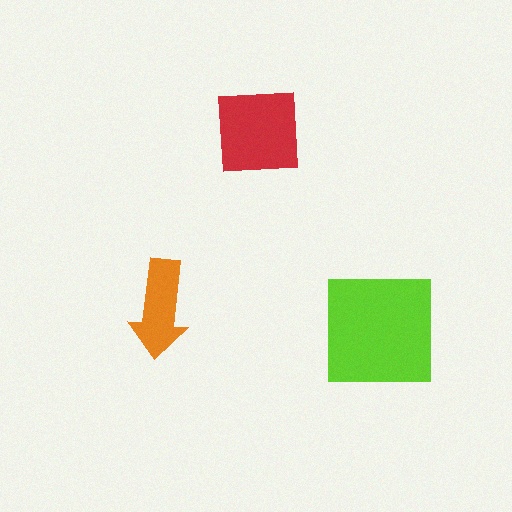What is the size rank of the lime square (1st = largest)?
1st.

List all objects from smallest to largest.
The orange arrow, the red square, the lime square.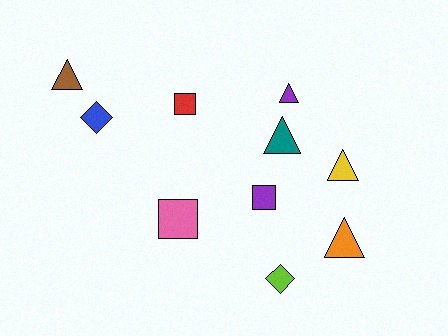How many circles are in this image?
There are no circles.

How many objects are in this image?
There are 10 objects.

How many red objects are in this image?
There is 1 red object.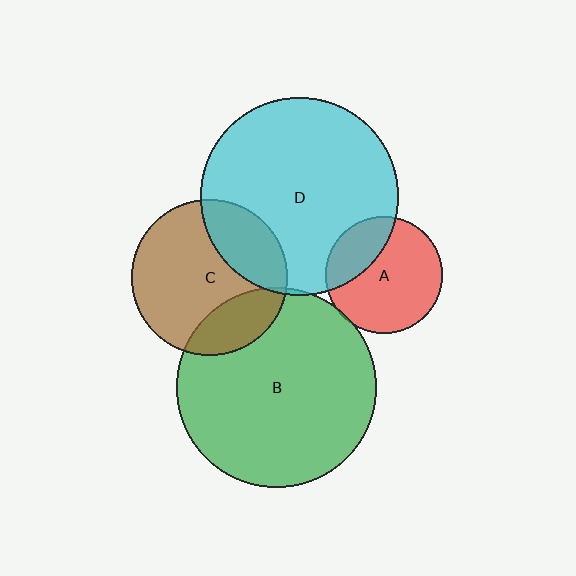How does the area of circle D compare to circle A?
Approximately 2.8 times.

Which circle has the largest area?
Circle B (green).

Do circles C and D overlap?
Yes.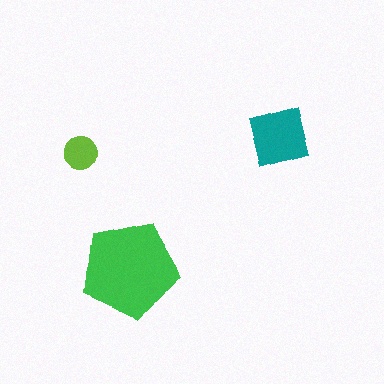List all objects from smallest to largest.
The lime circle, the teal square, the green pentagon.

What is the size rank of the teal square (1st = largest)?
2nd.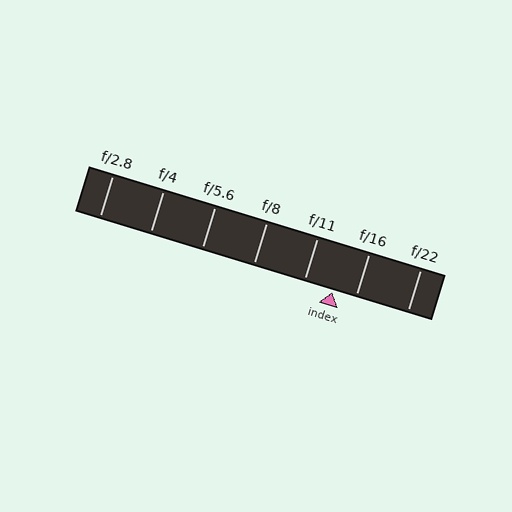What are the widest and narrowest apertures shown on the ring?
The widest aperture shown is f/2.8 and the narrowest is f/22.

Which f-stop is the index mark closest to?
The index mark is closest to f/16.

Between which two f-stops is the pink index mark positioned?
The index mark is between f/11 and f/16.